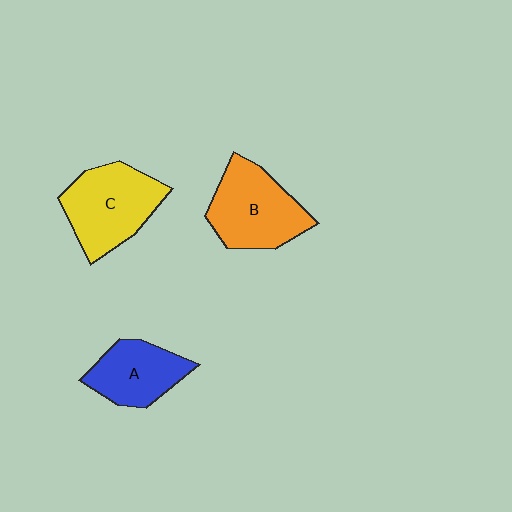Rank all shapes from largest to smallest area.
From largest to smallest: C (yellow), B (orange), A (blue).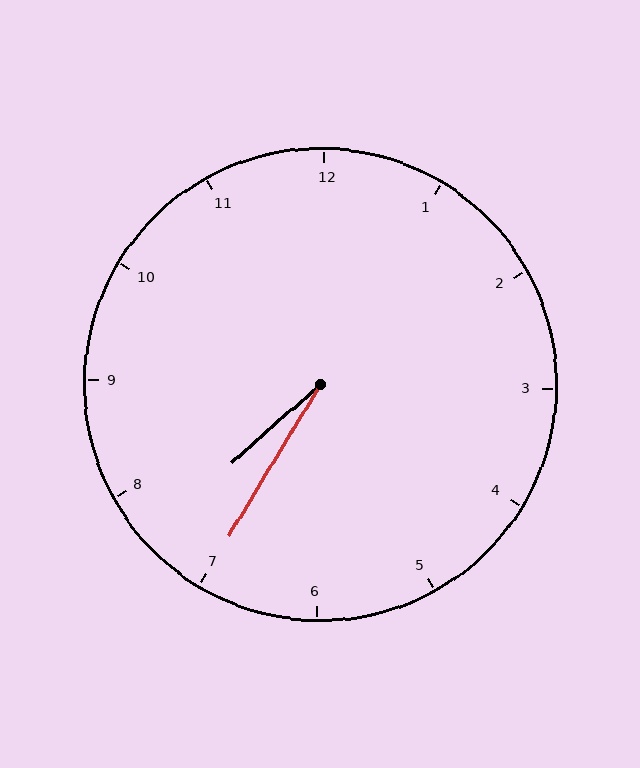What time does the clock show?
7:35.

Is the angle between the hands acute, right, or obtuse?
It is acute.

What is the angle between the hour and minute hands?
Approximately 18 degrees.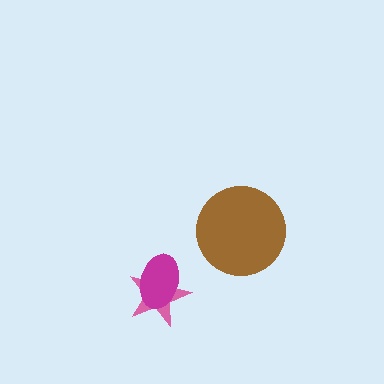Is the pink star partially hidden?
Yes, it is partially covered by another shape.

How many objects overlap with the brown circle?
0 objects overlap with the brown circle.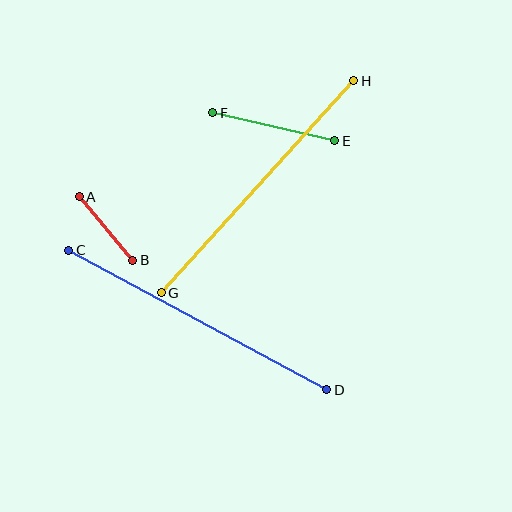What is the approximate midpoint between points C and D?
The midpoint is at approximately (198, 320) pixels.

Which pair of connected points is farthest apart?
Points C and D are farthest apart.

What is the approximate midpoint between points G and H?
The midpoint is at approximately (258, 187) pixels.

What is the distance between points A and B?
The distance is approximately 83 pixels.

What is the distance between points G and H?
The distance is approximately 286 pixels.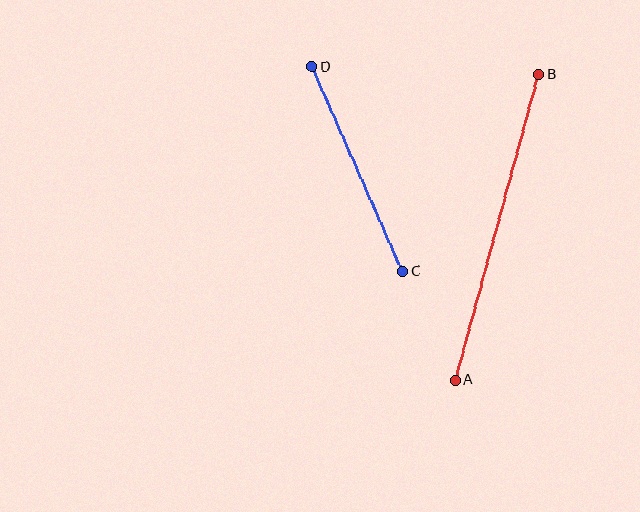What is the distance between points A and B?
The distance is approximately 317 pixels.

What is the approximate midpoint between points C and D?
The midpoint is at approximately (358, 169) pixels.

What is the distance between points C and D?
The distance is approximately 223 pixels.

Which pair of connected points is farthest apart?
Points A and B are farthest apart.